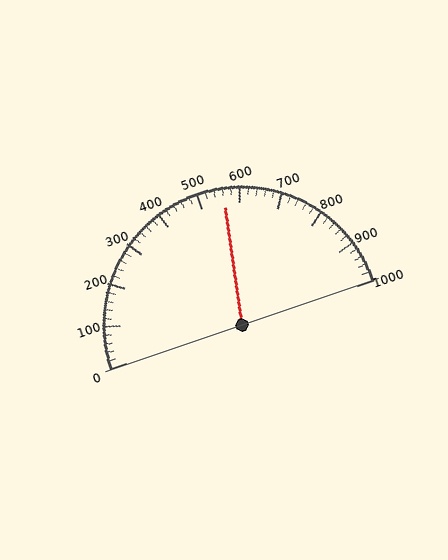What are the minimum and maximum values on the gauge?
The gauge ranges from 0 to 1000.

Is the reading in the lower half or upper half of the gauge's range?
The reading is in the upper half of the range (0 to 1000).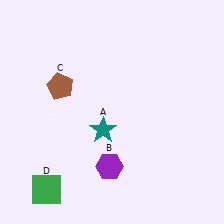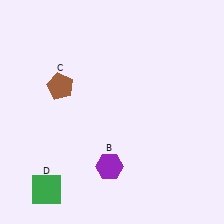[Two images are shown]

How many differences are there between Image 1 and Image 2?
There is 1 difference between the two images.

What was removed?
The teal star (A) was removed in Image 2.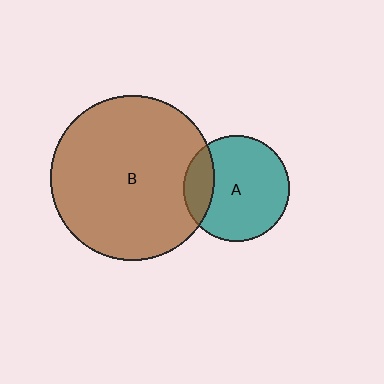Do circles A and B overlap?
Yes.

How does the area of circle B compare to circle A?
Approximately 2.4 times.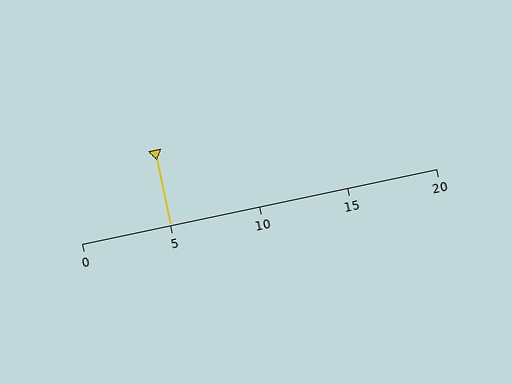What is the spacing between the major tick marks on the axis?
The major ticks are spaced 5 apart.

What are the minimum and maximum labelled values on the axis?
The axis runs from 0 to 20.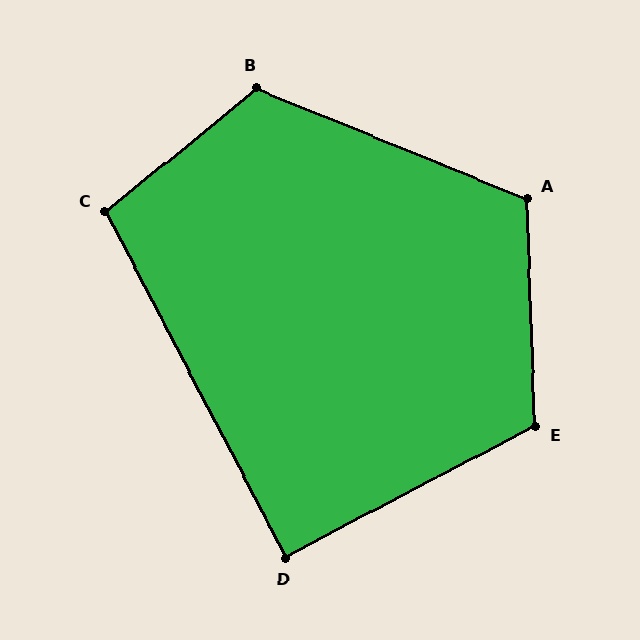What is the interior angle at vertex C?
Approximately 102 degrees (obtuse).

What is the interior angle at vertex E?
Approximately 116 degrees (obtuse).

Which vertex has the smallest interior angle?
D, at approximately 90 degrees.